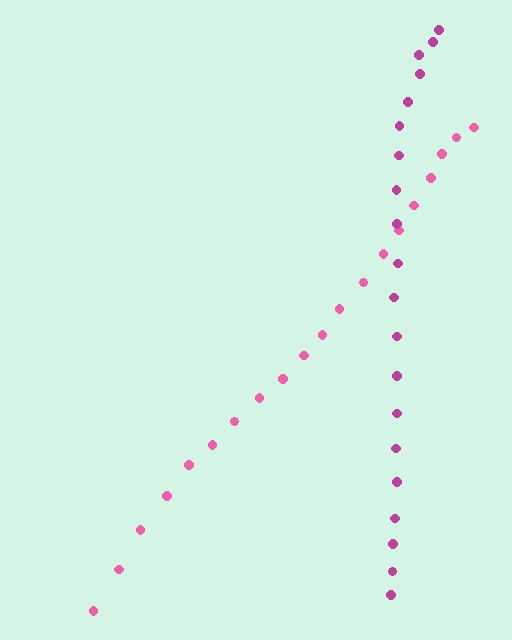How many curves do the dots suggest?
There are 2 distinct paths.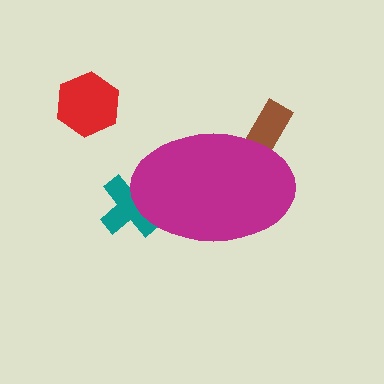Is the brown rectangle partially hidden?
Yes, the brown rectangle is partially hidden behind the magenta ellipse.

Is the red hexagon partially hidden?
No, the red hexagon is fully visible.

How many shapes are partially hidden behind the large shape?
2 shapes are partially hidden.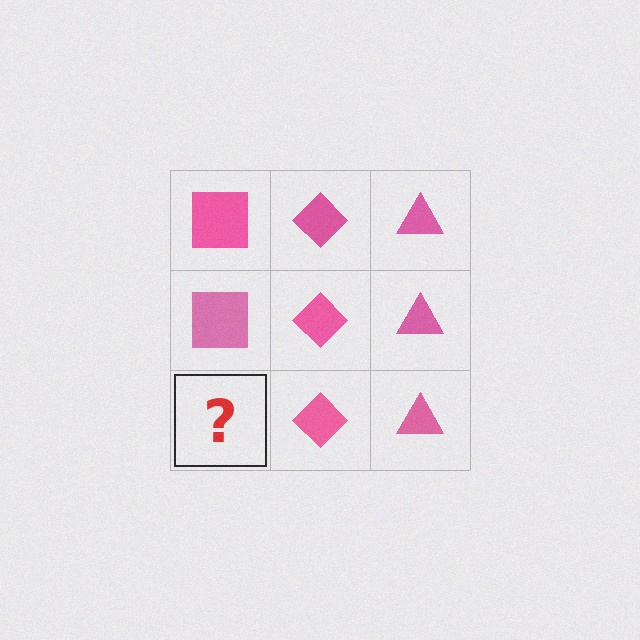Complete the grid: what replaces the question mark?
The question mark should be replaced with a pink square.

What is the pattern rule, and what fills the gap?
The rule is that each column has a consistent shape. The gap should be filled with a pink square.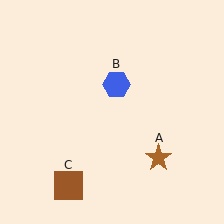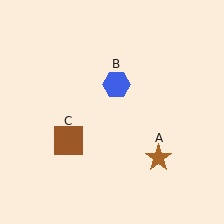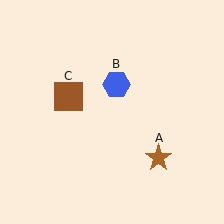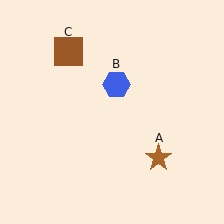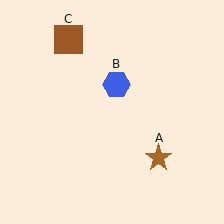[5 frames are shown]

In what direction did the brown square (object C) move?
The brown square (object C) moved up.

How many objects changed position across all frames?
1 object changed position: brown square (object C).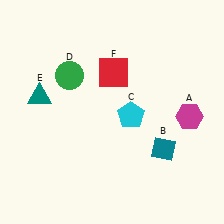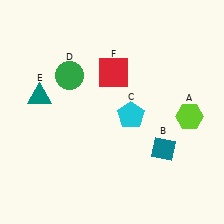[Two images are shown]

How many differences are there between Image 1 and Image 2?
There is 1 difference between the two images.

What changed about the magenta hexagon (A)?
In Image 1, A is magenta. In Image 2, it changed to lime.